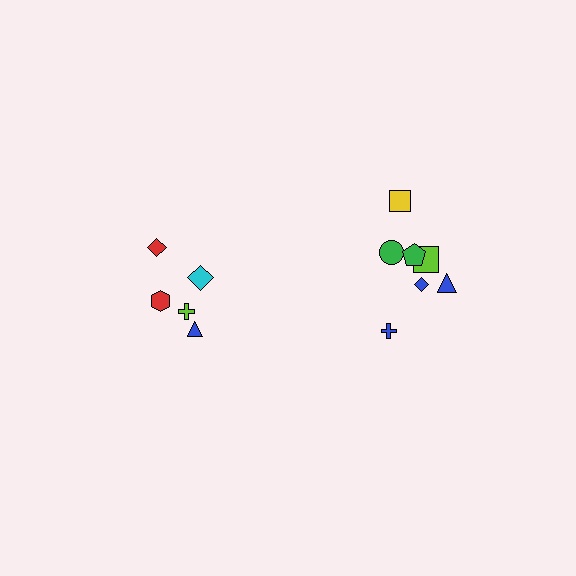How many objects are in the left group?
There are 5 objects.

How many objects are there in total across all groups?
There are 12 objects.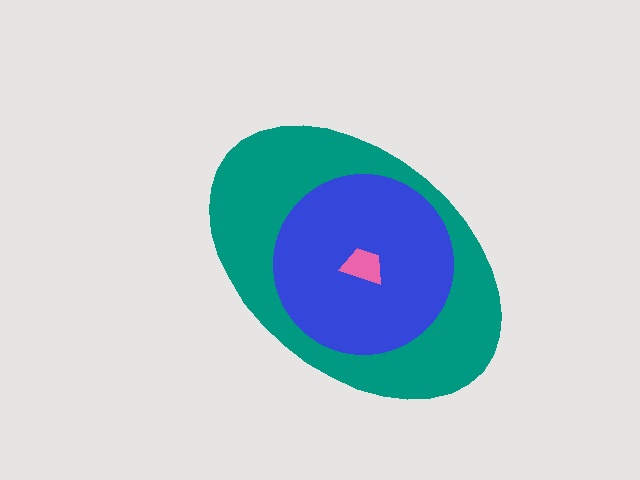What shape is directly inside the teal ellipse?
The blue circle.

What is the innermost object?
The pink trapezoid.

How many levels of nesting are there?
3.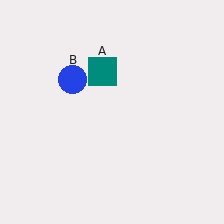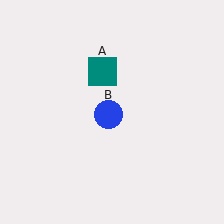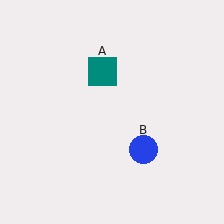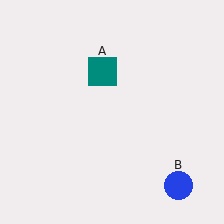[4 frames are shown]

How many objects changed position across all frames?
1 object changed position: blue circle (object B).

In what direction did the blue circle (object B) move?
The blue circle (object B) moved down and to the right.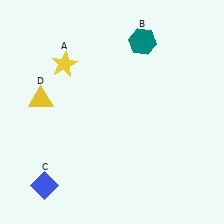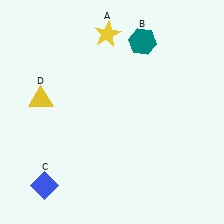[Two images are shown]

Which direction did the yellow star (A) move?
The yellow star (A) moved right.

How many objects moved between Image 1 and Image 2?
1 object moved between the two images.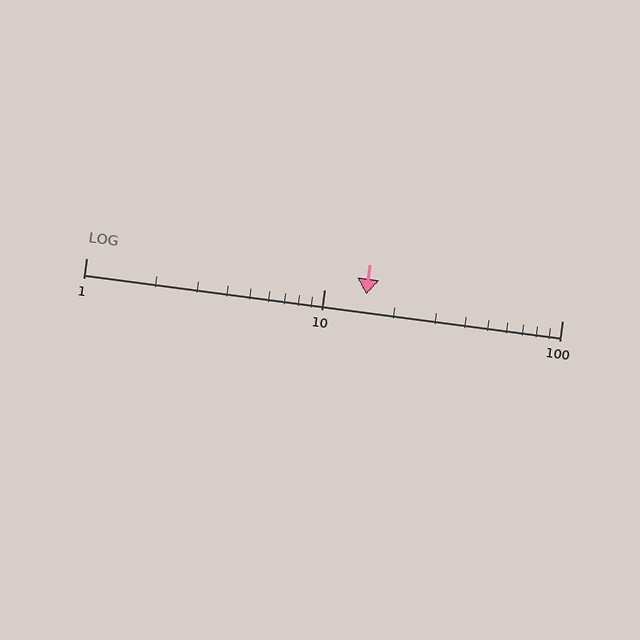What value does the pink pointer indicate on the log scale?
The pointer indicates approximately 15.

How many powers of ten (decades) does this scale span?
The scale spans 2 decades, from 1 to 100.